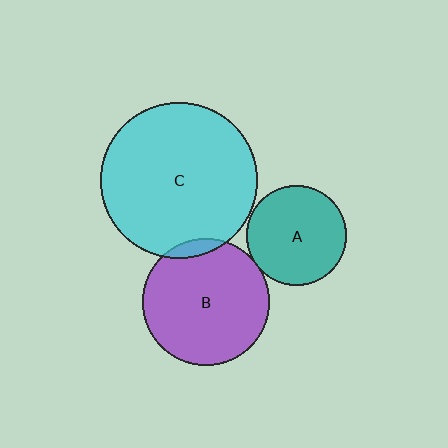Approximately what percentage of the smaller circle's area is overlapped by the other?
Approximately 5%.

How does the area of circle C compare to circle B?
Approximately 1.5 times.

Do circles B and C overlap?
Yes.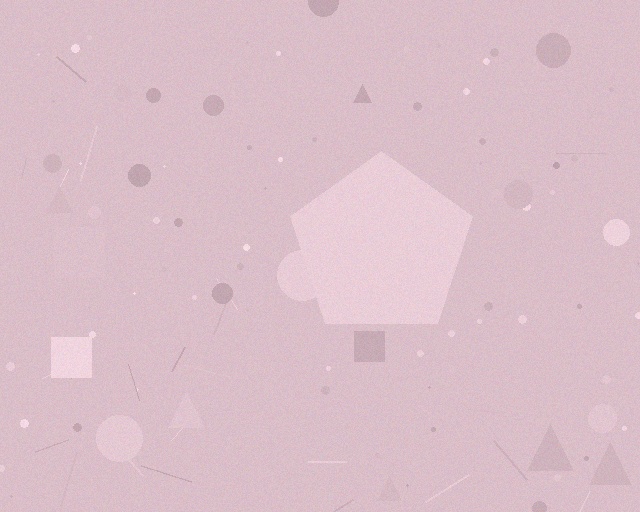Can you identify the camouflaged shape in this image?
The camouflaged shape is a pentagon.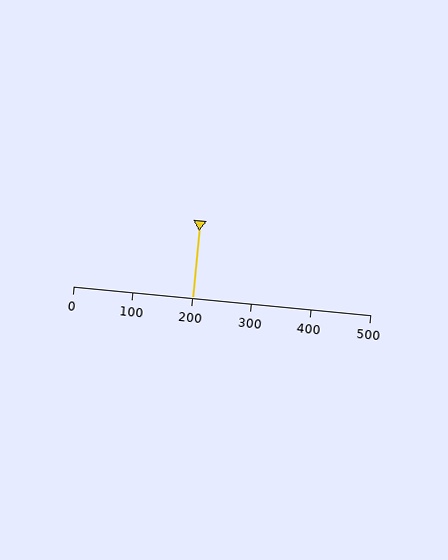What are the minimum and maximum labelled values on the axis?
The axis runs from 0 to 500.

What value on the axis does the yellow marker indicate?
The marker indicates approximately 200.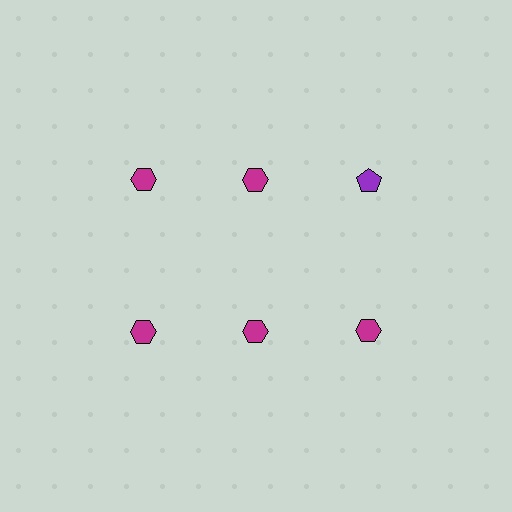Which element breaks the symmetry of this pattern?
The purple pentagon in the top row, center column breaks the symmetry. All other shapes are magenta hexagons.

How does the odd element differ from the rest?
It differs in both color (purple instead of magenta) and shape (pentagon instead of hexagon).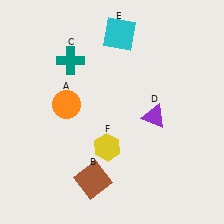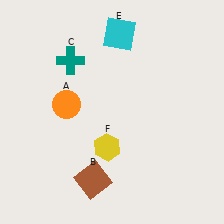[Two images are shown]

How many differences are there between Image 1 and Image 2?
There is 1 difference between the two images.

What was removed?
The purple triangle (D) was removed in Image 2.